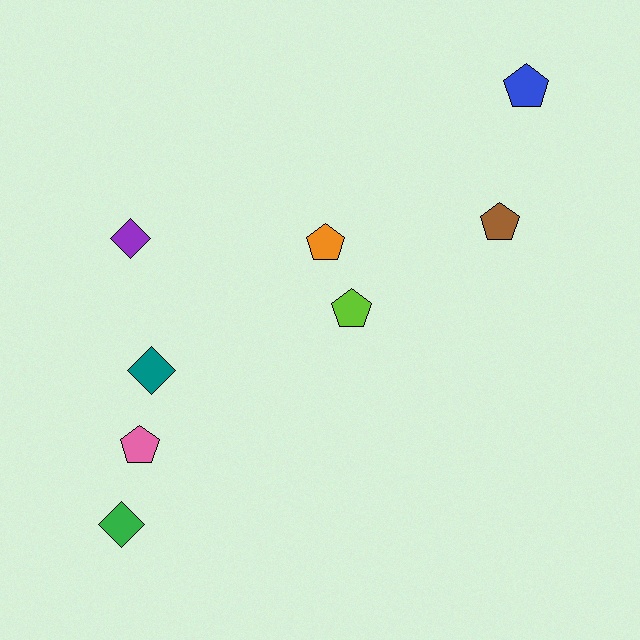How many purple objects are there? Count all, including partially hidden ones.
There is 1 purple object.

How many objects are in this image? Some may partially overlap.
There are 8 objects.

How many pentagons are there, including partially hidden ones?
There are 5 pentagons.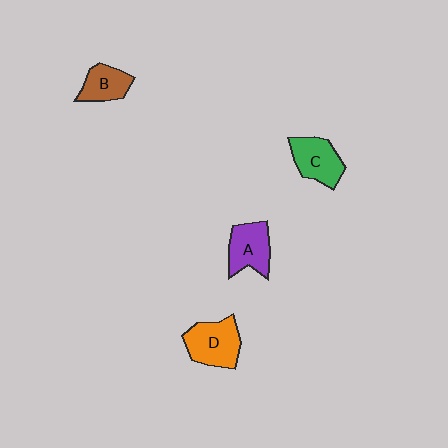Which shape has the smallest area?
Shape B (brown).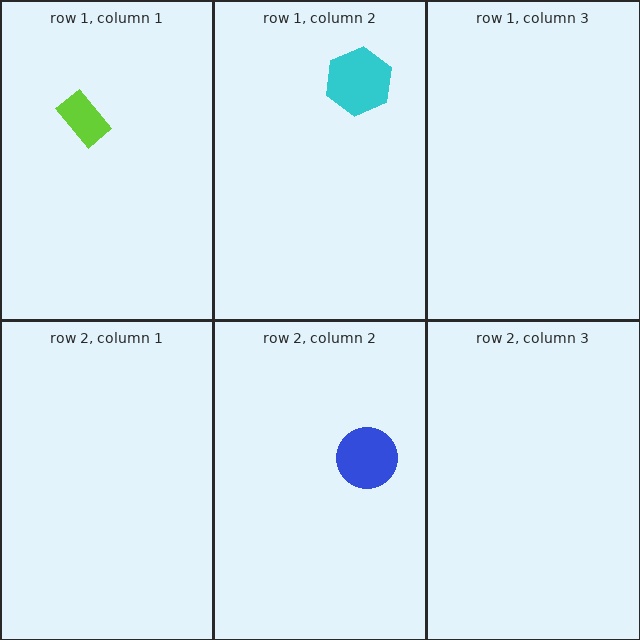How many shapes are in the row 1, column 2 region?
1.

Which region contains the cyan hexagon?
The row 1, column 2 region.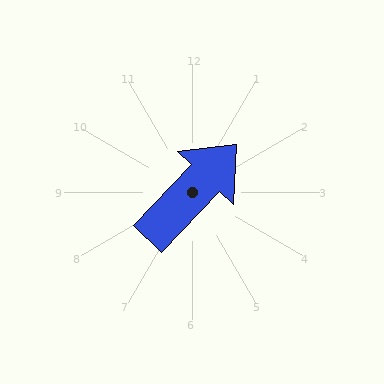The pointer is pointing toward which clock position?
Roughly 1 o'clock.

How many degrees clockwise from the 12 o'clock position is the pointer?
Approximately 43 degrees.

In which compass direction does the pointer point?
Northeast.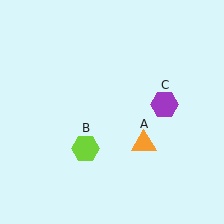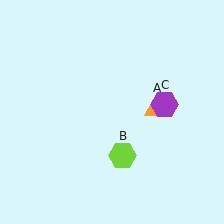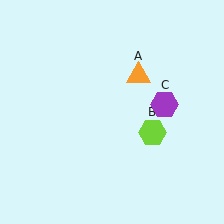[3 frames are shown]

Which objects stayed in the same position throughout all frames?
Purple hexagon (object C) remained stationary.